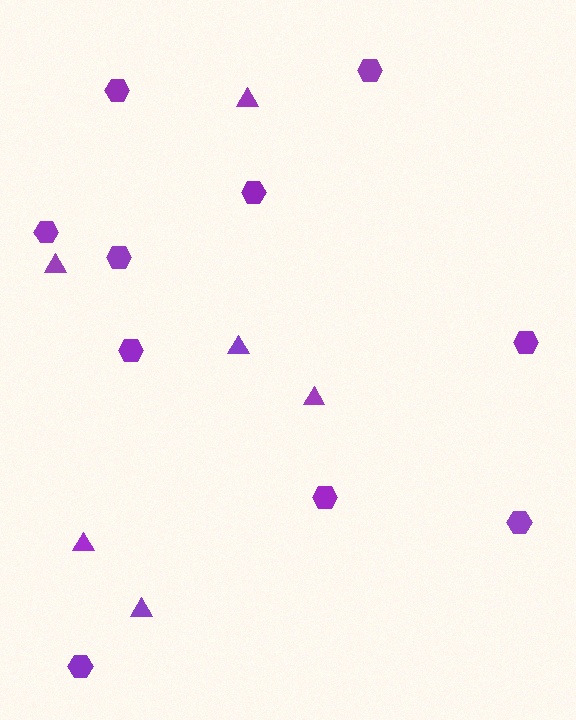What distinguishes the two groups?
There are 2 groups: one group of triangles (6) and one group of hexagons (10).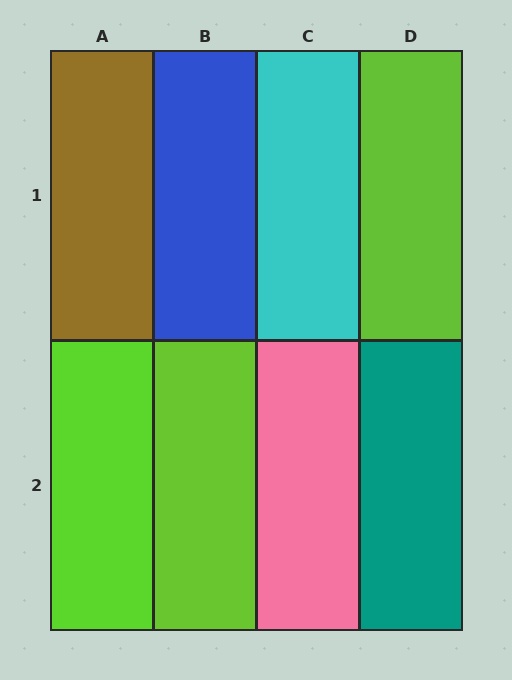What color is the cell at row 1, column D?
Lime.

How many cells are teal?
1 cell is teal.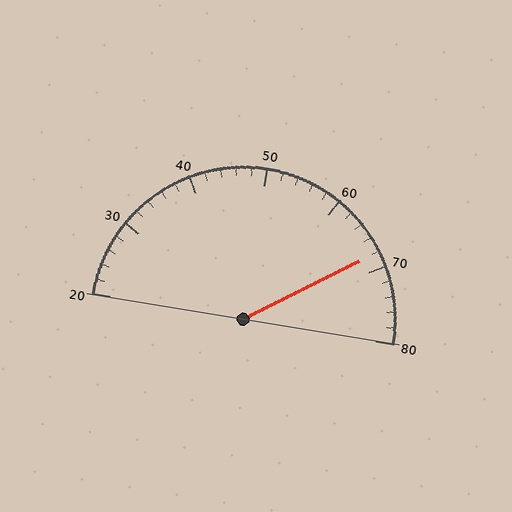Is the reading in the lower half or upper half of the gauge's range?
The reading is in the upper half of the range (20 to 80).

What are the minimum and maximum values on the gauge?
The gauge ranges from 20 to 80.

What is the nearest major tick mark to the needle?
The nearest major tick mark is 70.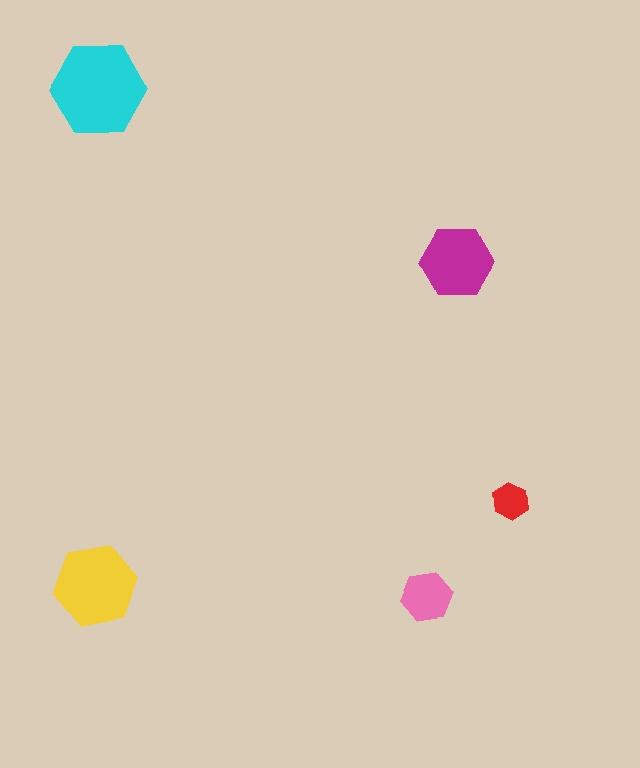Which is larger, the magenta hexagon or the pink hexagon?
The magenta one.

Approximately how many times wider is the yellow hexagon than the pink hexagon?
About 1.5 times wider.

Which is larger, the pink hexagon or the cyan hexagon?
The cyan one.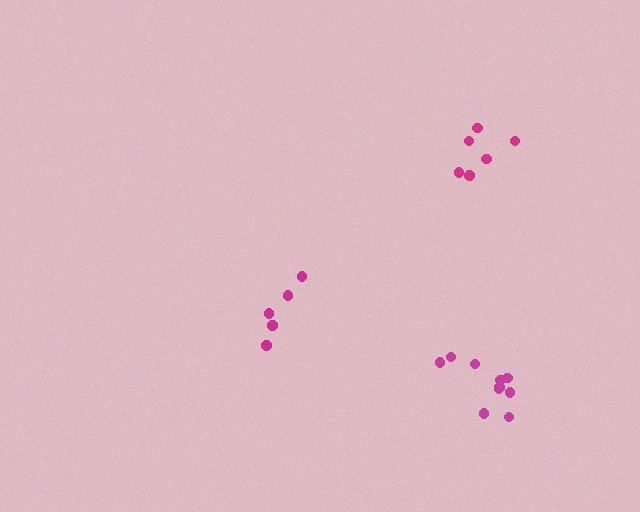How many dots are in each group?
Group 1: 6 dots, Group 2: 5 dots, Group 3: 10 dots (21 total).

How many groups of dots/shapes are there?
There are 3 groups.